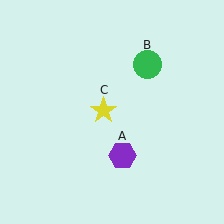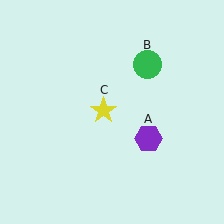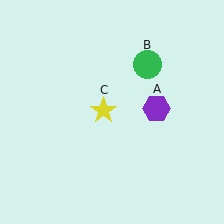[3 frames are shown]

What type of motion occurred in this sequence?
The purple hexagon (object A) rotated counterclockwise around the center of the scene.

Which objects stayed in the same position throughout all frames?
Green circle (object B) and yellow star (object C) remained stationary.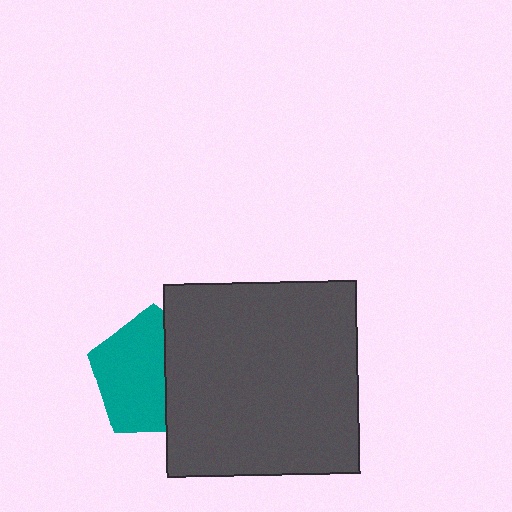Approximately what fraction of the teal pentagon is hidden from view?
Roughly 40% of the teal pentagon is hidden behind the dark gray square.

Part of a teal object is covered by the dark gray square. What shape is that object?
It is a pentagon.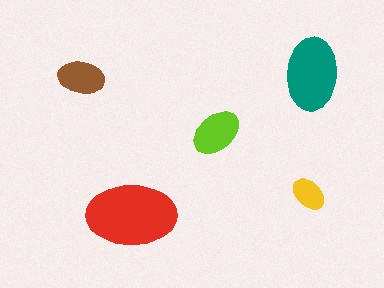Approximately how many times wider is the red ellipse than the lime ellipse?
About 2 times wider.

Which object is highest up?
The teal ellipse is topmost.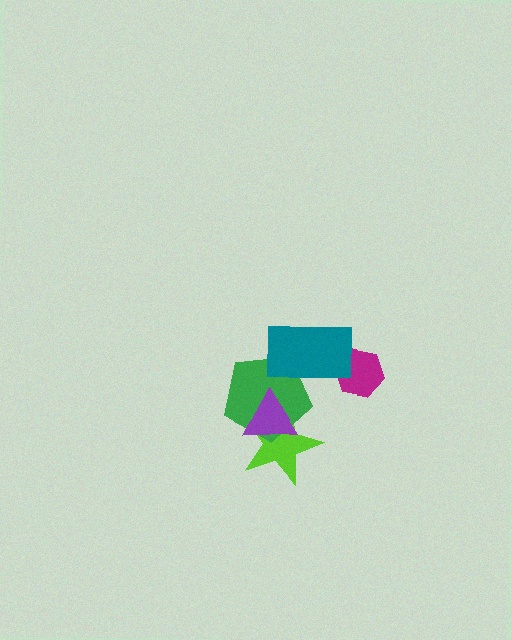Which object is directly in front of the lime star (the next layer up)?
The green pentagon is directly in front of the lime star.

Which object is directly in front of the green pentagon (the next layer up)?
The purple triangle is directly in front of the green pentagon.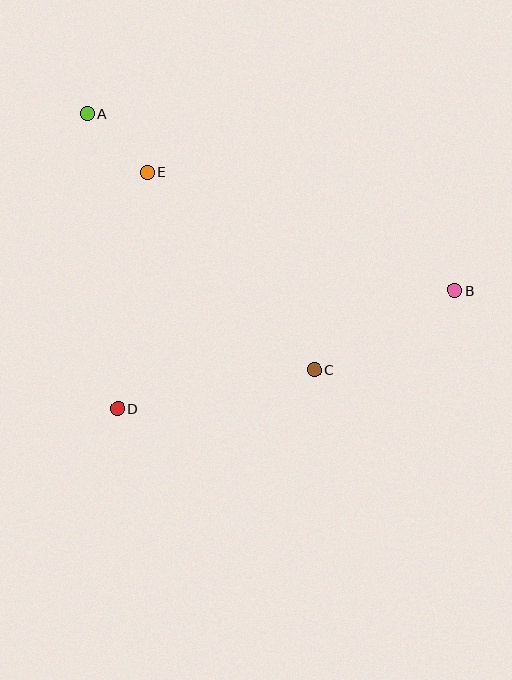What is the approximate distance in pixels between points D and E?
The distance between D and E is approximately 238 pixels.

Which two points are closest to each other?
Points A and E are closest to each other.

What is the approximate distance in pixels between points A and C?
The distance between A and C is approximately 342 pixels.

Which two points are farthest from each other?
Points A and B are farthest from each other.